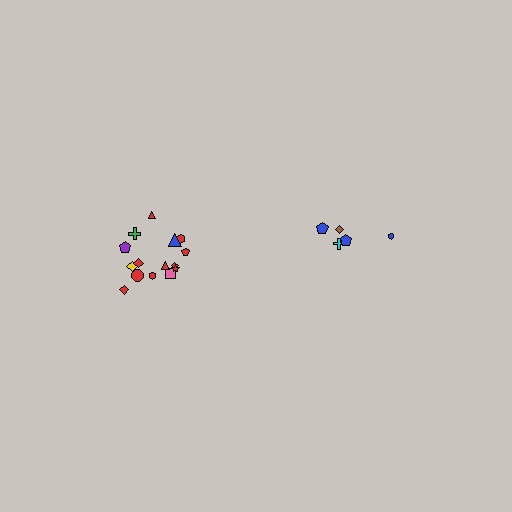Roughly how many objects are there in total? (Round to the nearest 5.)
Roughly 20 objects in total.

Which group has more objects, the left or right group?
The left group.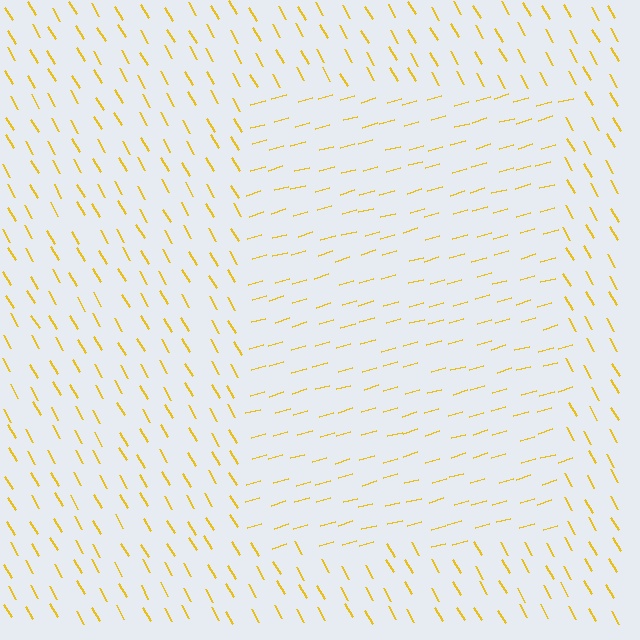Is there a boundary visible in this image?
Yes, there is a texture boundary formed by a change in line orientation.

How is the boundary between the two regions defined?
The boundary is defined purely by a change in line orientation (approximately 76 degrees difference). All lines are the same color and thickness.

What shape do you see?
I see a rectangle.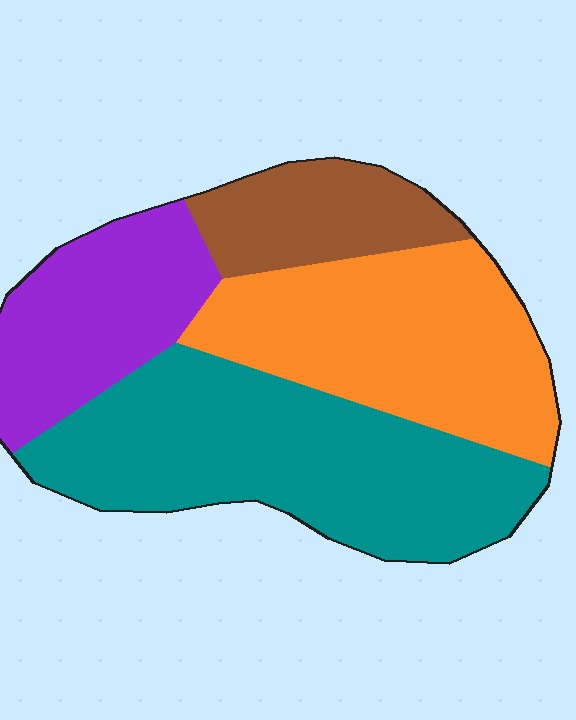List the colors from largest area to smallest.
From largest to smallest: teal, orange, purple, brown.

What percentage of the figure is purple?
Purple takes up about one fifth (1/5) of the figure.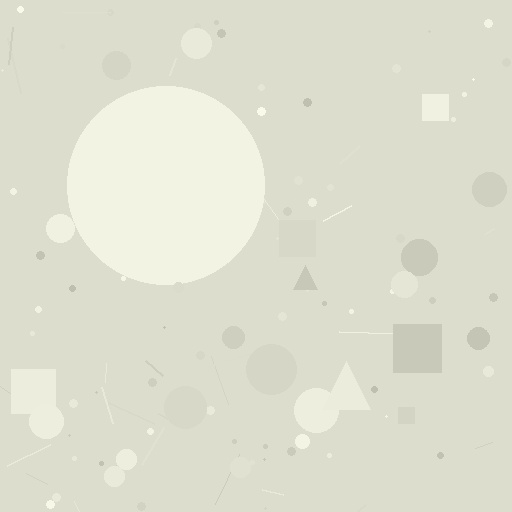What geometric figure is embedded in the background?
A circle is embedded in the background.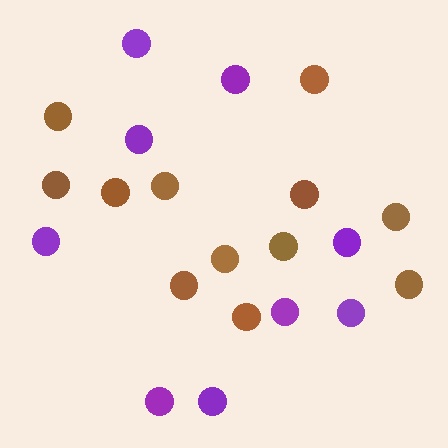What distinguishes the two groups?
There are 2 groups: one group of brown circles (12) and one group of purple circles (9).